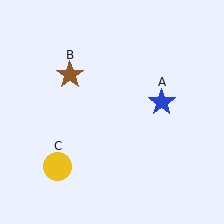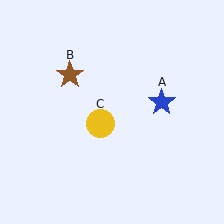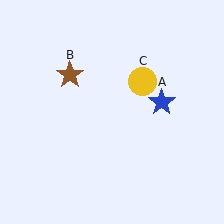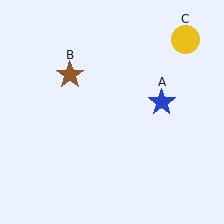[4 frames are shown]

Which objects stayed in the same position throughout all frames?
Blue star (object A) and brown star (object B) remained stationary.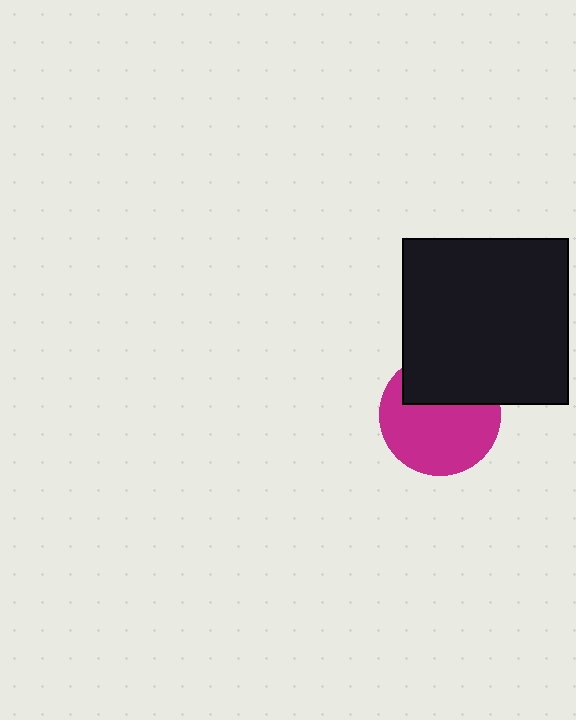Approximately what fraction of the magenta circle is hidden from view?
Roughly 36% of the magenta circle is hidden behind the black square.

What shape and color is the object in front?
The object in front is a black square.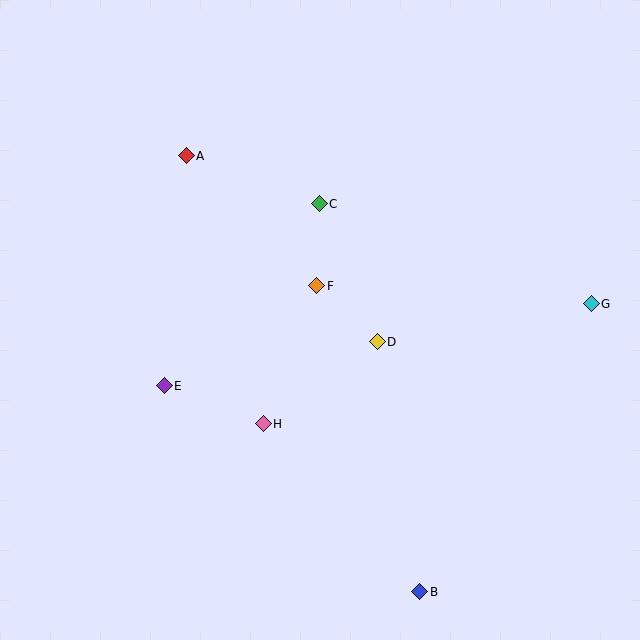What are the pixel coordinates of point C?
Point C is at (319, 204).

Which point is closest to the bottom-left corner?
Point E is closest to the bottom-left corner.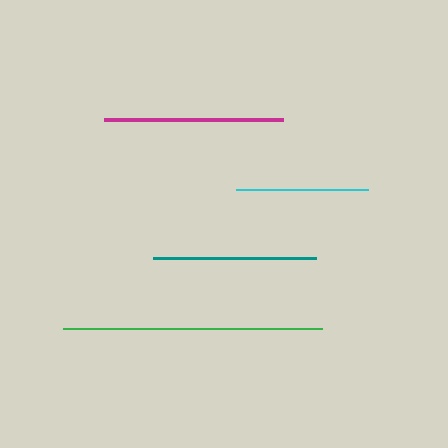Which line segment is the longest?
The green line is the longest at approximately 259 pixels.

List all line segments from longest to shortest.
From longest to shortest: green, magenta, teal, cyan.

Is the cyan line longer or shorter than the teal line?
The teal line is longer than the cyan line.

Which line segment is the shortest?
The cyan line is the shortest at approximately 132 pixels.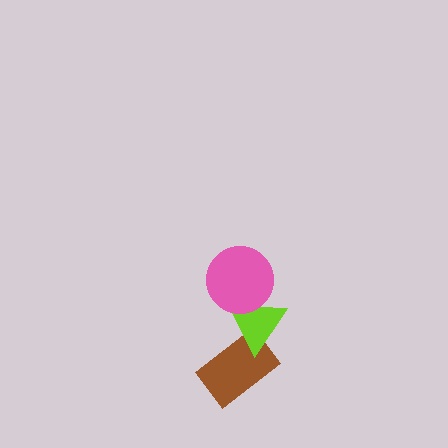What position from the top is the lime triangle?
The lime triangle is 2nd from the top.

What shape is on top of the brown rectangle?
The lime triangle is on top of the brown rectangle.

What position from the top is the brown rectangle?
The brown rectangle is 3rd from the top.